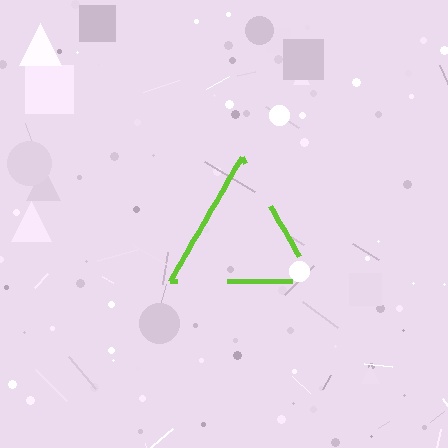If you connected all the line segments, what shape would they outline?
They would outline a triangle.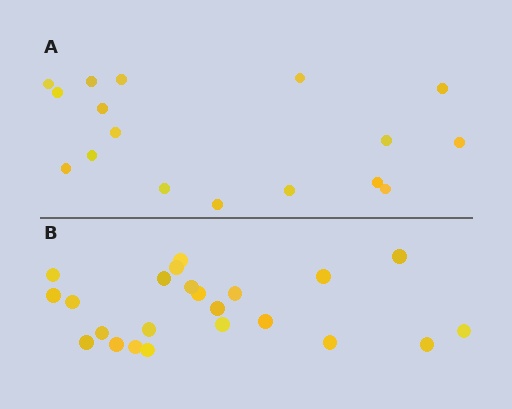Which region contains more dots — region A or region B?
Region B (the bottom region) has more dots.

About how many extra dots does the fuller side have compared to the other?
Region B has about 6 more dots than region A.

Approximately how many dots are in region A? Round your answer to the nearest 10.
About 20 dots. (The exact count is 17, which rounds to 20.)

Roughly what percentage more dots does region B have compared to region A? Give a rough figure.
About 35% more.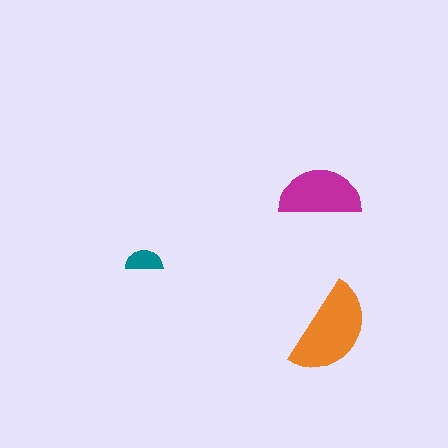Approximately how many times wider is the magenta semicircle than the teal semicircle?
About 2 times wider.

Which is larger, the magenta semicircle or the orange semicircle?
The orange one.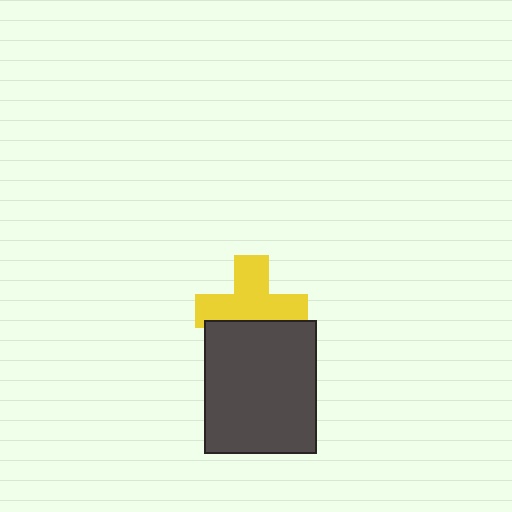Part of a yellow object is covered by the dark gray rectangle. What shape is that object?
It is a cross.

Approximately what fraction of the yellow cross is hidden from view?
Roughly 34% of the yellow cross is hidden behind the dark gray rectangle.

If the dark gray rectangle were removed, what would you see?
You would see the complete yellow cross.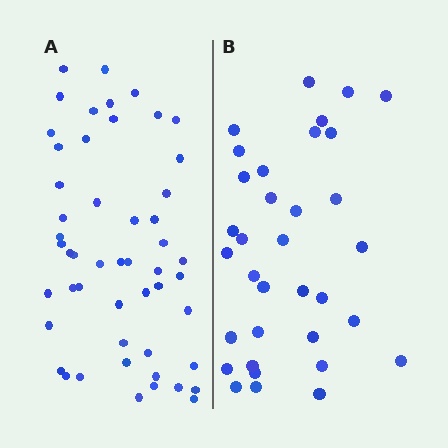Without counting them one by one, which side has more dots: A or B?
Region A (the left region) has more dots.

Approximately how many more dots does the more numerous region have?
Region A has approximately 15 more dots than region B.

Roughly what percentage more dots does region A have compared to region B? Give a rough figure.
About 50% more.